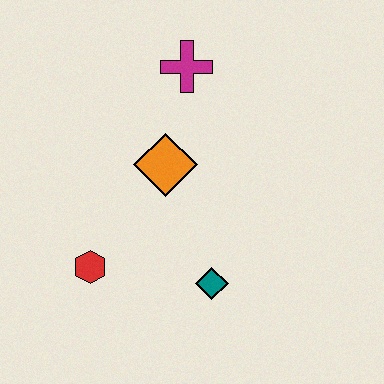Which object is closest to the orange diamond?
The magenta cross is closest to the orange diamond.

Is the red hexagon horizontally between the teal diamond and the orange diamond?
No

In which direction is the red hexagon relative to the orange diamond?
The red hexagon is below the orange diamond.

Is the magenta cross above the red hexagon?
Yes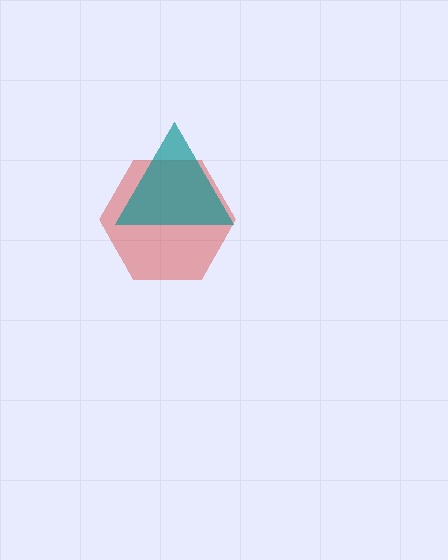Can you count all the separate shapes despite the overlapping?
Yes, there are 2 separate shapes.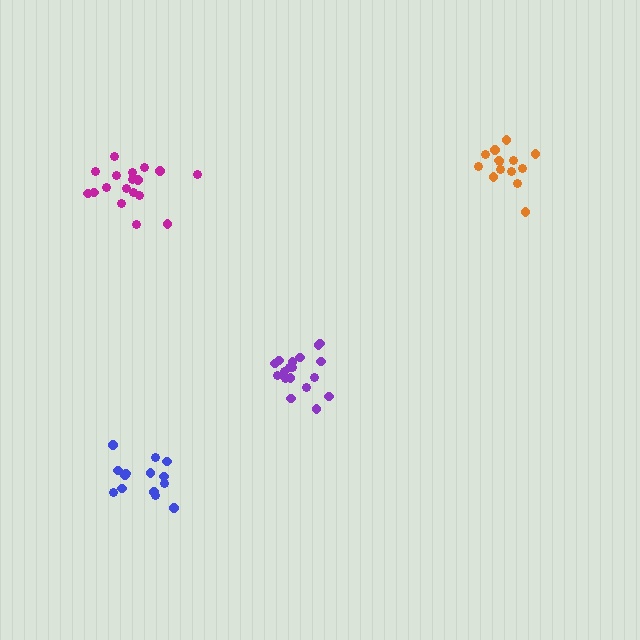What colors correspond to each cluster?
The clusters are colored: orange, purple, blue, magenta.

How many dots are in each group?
Group 1: 14 dots, Group 2: 18 dots, Group 3: 14 dots, Group 4: 18 dots (64 total).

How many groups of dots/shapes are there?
There are 4 groups.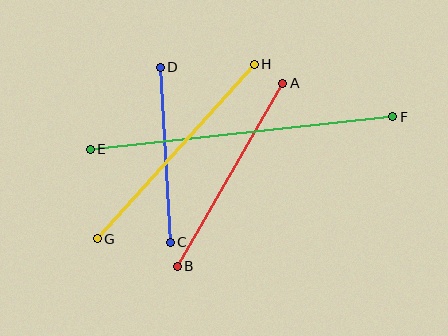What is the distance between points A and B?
The distance is approximately 211 pixels.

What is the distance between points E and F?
The distance is approximately 304 pixels.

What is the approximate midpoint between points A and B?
The midpoint is at approximately (230, 175) pixels.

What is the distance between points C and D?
The distance is approximately 176 pixels.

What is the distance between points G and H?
The distance is approximately 235 pixels.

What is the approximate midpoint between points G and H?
The midpoint is at approximately (176, 152) pixels.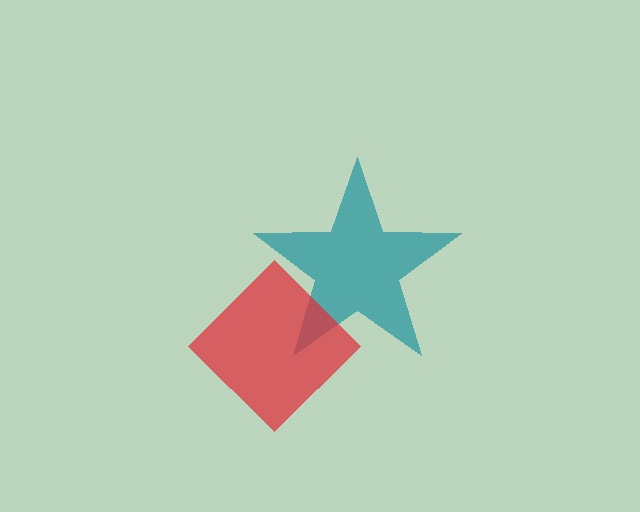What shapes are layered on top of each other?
The layered shapes are: a teal star, a red diamond.